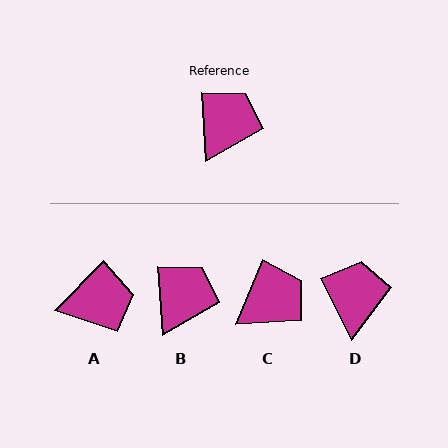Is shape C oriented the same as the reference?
No, it is off by about 26 degrees.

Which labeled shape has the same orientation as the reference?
B.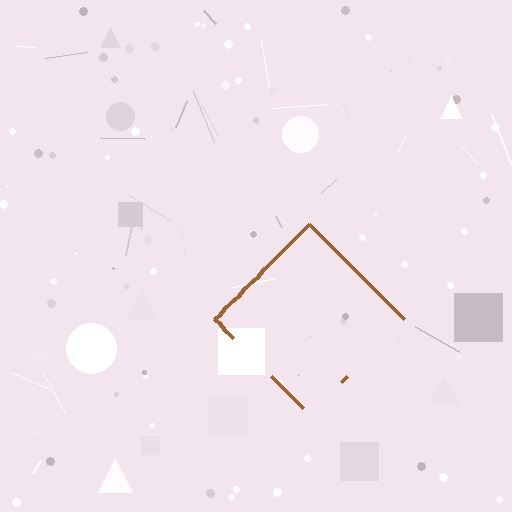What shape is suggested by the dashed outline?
The dashed outline suggests a diamond.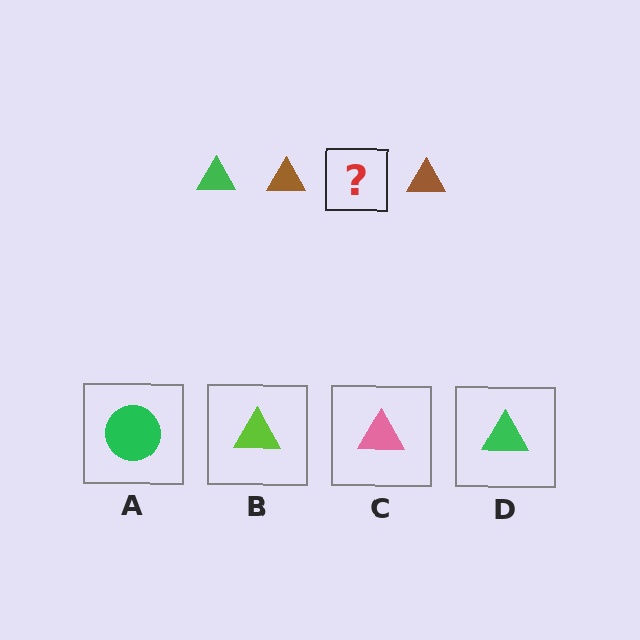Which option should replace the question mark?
Option D.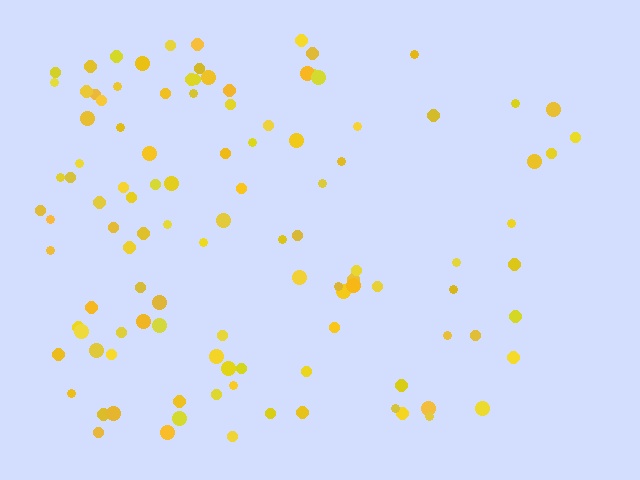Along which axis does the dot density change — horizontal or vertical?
Horizontal.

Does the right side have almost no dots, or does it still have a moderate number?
Still a moderate number, just noticeably fewer than the left.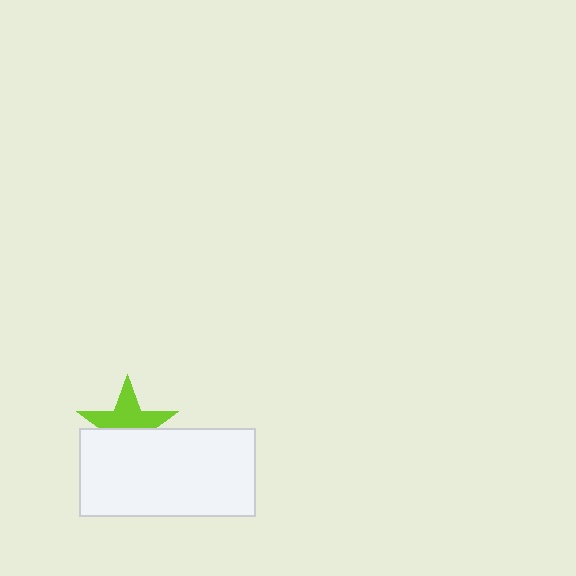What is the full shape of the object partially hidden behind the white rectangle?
The partially hidden object is a lime star.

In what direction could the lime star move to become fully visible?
The lime star could move up. That would shift it out from behind the white rectangle entirely.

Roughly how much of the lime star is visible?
About half of it is visible (roughly 53%).